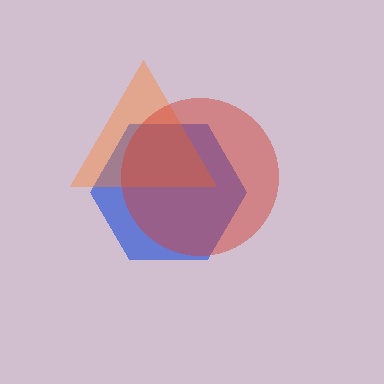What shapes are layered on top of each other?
The layered shapes are: a blue hexagon, an orange triangle, a red circle.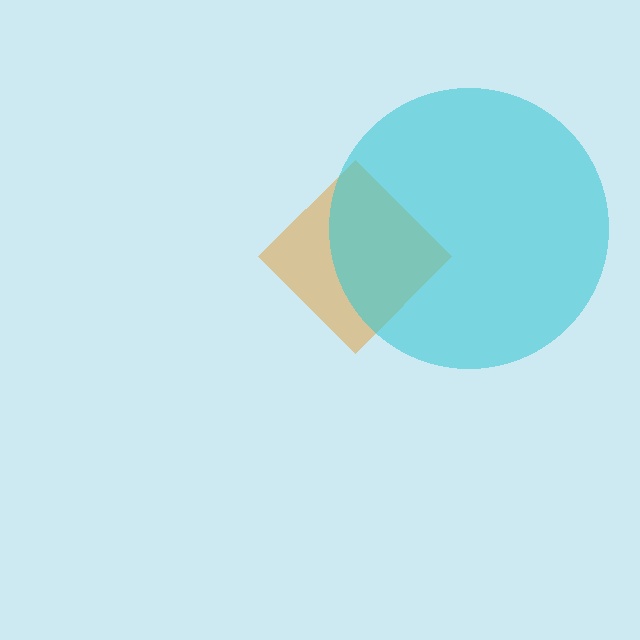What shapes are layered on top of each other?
The layered shapes are: an orange diamond, a cyan circle.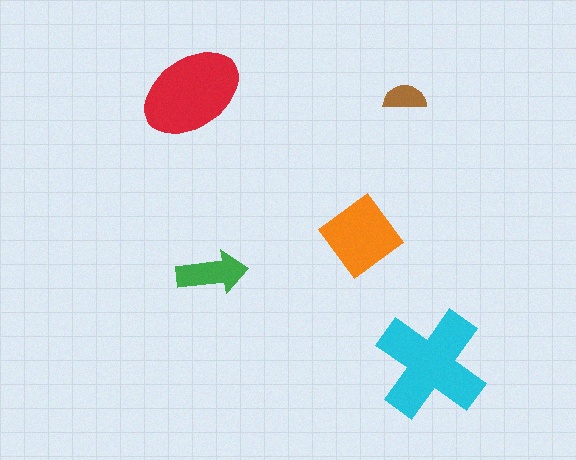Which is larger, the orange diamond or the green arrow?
The orange diamond.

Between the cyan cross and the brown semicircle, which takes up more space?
The cyan cross.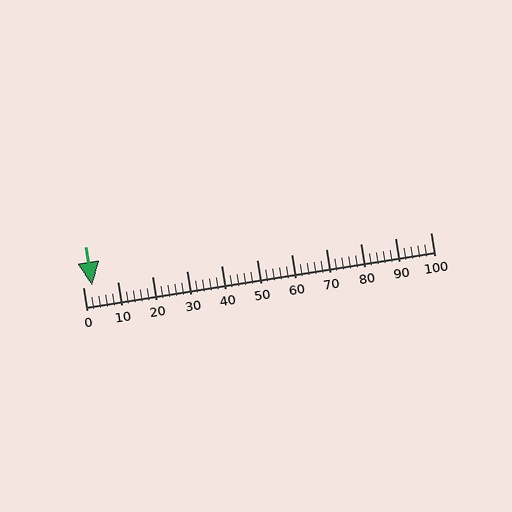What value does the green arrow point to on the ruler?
The green arrow points to approximately 3.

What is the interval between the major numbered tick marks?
The major tick marks are spaced 10 units apart.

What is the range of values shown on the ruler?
The ruler shows values from 0 to 100.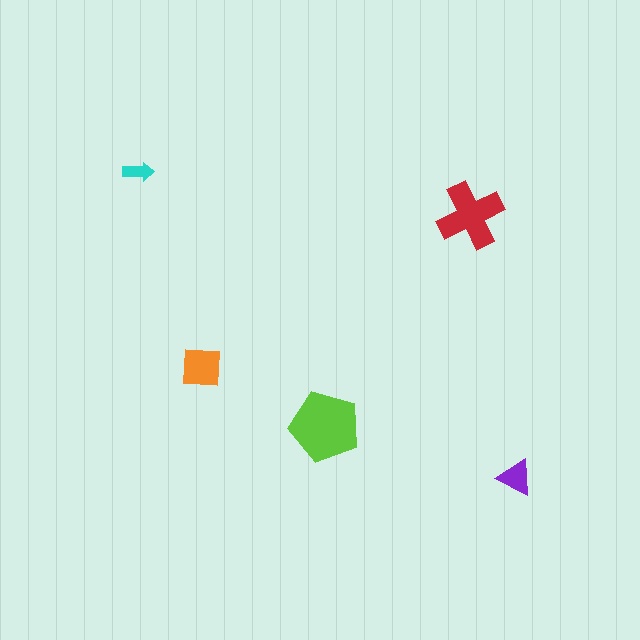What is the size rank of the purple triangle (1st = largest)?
4th.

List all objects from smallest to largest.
The cyan arrow, the purple triangle, the orange square, the red cross, the lime pentagon.